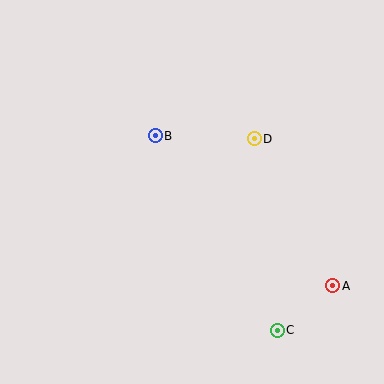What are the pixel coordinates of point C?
Point C is at (277, 330).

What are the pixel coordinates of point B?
Point B is at (155, 136).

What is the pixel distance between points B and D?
The distance between B and D is 99 pixels.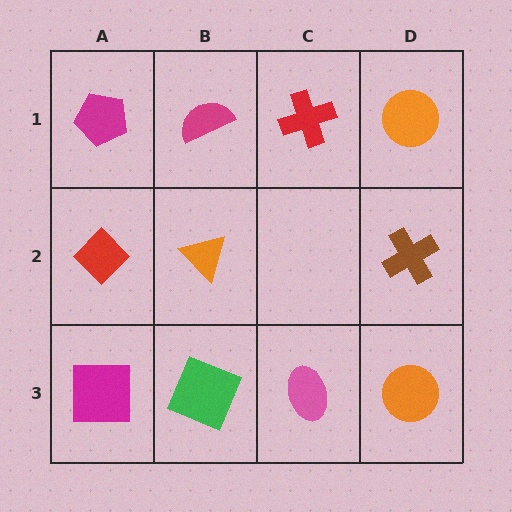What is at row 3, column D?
An orange circle.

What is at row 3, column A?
A magenta square.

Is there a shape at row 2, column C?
No, that cell is empty.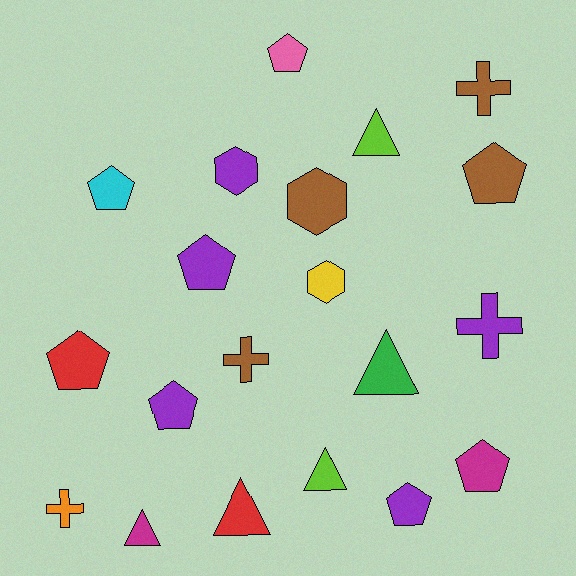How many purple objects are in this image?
There are 5 purple objects.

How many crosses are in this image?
There are 4 crosses.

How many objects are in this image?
There are 20 objects.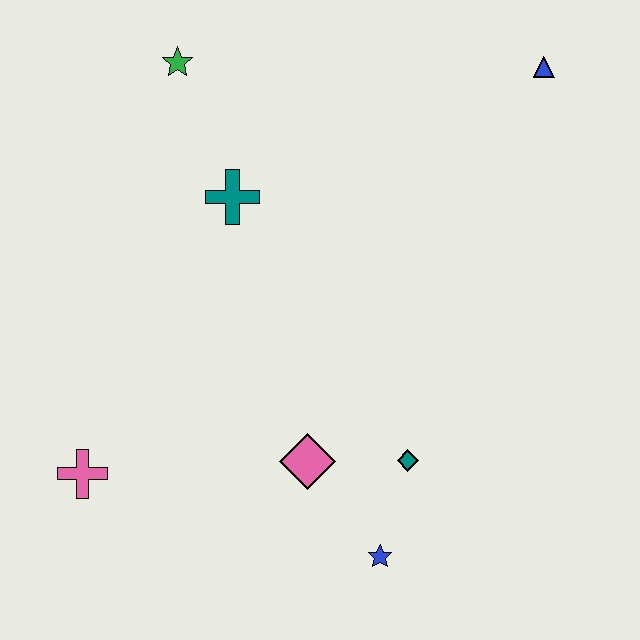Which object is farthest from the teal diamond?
The green star is farthest from the teal diamond.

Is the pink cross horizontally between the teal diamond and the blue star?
No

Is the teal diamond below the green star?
Yes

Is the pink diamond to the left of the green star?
No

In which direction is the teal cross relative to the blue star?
The teal cross is above the blue star.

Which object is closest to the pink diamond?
The teal diamond is closest to the pink diamond.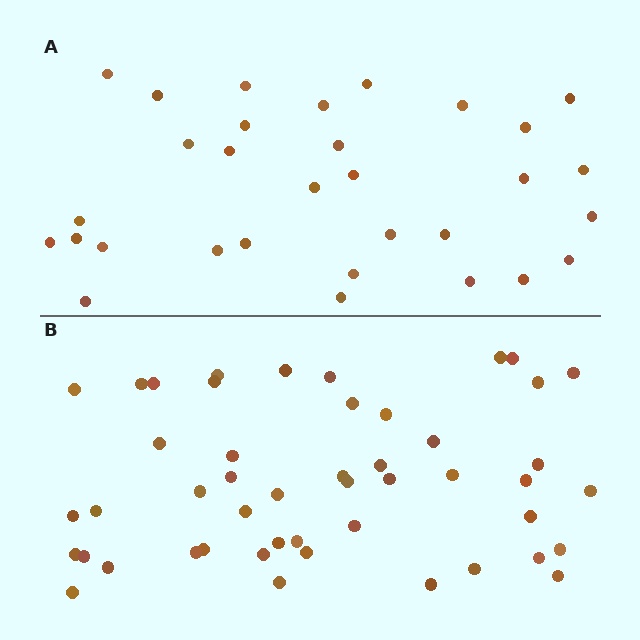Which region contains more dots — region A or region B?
Region B (the bottom region) has more dots.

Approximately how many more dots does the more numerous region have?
Region B has approximately 15 more dots than region A.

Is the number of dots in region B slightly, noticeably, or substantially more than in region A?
Region B has substantially more. The ratio is roughly 1.5 to 1.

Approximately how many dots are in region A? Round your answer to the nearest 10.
About 30 dots. (The exact count is 31, which rounds to 30.)